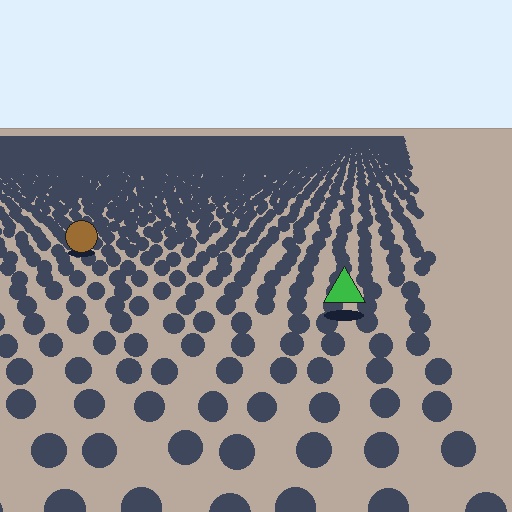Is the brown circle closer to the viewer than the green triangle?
No. The green triangle is closer — you can tell from the texture gradient: the ground texture is coarser near it.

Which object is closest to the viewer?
The green triangle is closest. The texture marks near it are larger and more spread out.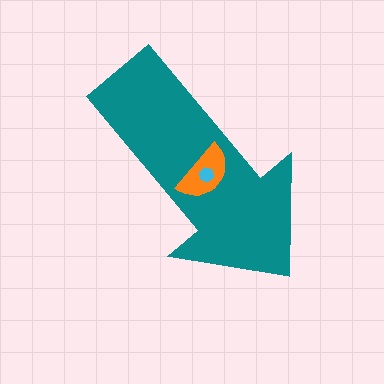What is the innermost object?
The cyan hexagon.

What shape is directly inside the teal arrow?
The orange semicircle.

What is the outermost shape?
The teal arrow.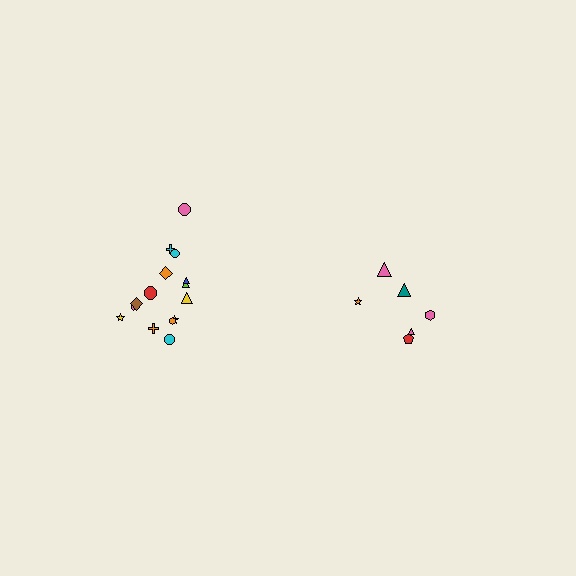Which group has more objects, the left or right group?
The left group.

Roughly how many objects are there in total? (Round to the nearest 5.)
Roughly 20 objects in total.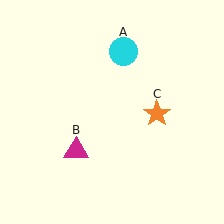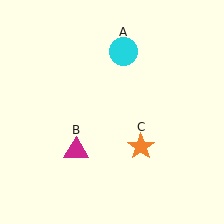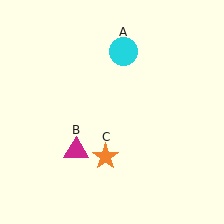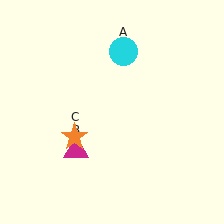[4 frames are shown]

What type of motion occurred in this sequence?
The orange star (object C) rotated clockwise around the center of the scene.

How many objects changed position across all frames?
1 object changed position: orange star (object C).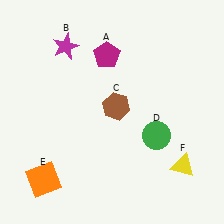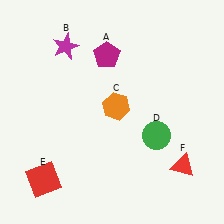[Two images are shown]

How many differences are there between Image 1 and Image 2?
There are 3 differences between the two images.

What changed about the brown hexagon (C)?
In Image 1, C is brown. In Image 2, it changed to orange.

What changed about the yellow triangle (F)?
In Image 1, F is yellow. In Image 2, it changed to red.